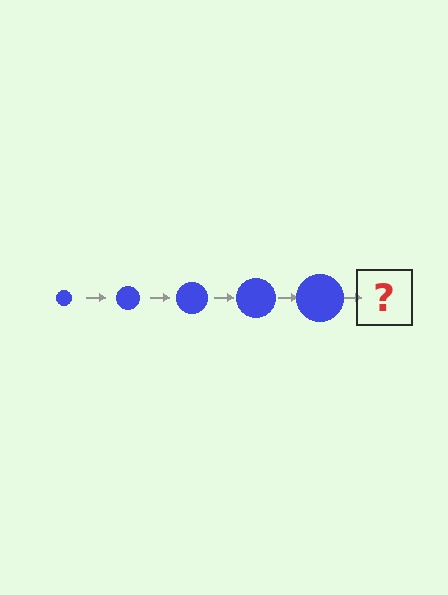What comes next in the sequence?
The next element should be a blue circle, larger than the previous one.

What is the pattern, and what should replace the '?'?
The pattern is that the circle gets progressively larger each step. The '?' should be a blue circle, larger than the previous one.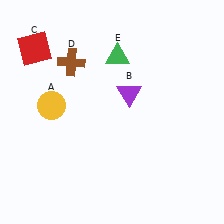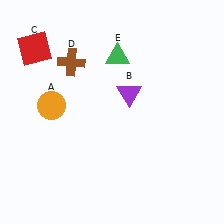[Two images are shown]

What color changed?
The circle (A) changed from yellow in Image 1 to orange in Image 2.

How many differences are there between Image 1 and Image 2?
There is 1 difference between the two images.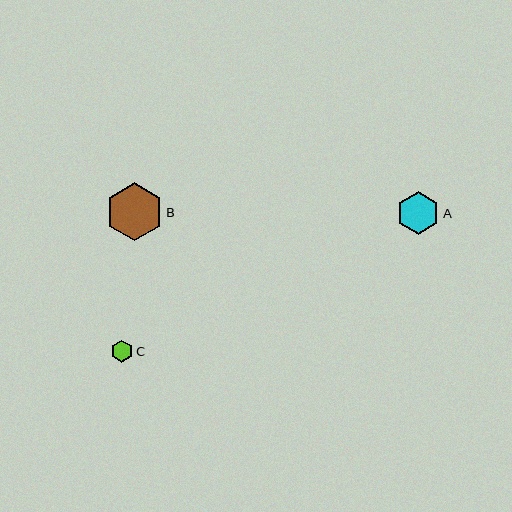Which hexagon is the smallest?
Hexagon C is the smallest with a size of approximately 21 pixels.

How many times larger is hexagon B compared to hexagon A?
Hexagon B is approximately 1.3 times the size of hexagon A.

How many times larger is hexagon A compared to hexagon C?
Hexagon A is approximately 2.0 times the size of hexagon C.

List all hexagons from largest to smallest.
From largest to smallest: B, A, C.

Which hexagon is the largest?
Hexagon B is the largest with a size of approximately 58 pixels.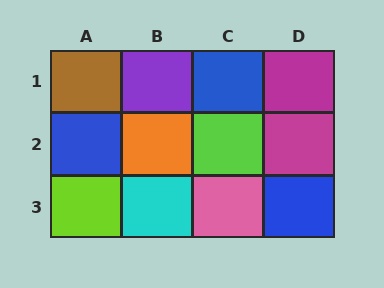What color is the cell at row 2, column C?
Lime.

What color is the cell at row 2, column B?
Orange.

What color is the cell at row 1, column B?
Purple.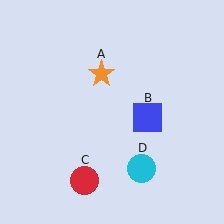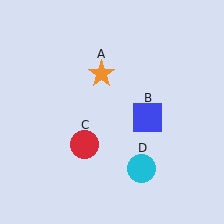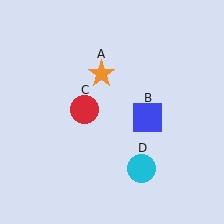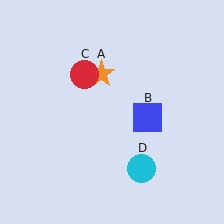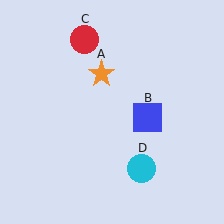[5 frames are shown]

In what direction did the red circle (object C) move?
The red circle (object C) moved up.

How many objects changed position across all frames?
1 object changed position: red circle (object C).